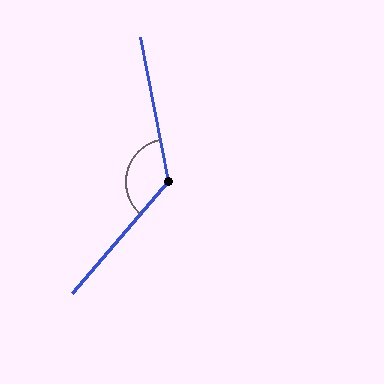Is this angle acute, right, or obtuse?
It is obtuse.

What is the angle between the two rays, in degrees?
Approximately 128 degrees.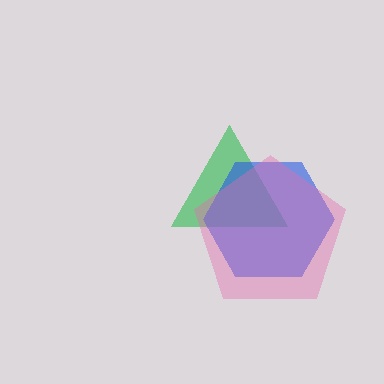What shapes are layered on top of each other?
The layered shapes are: a green triangle, a blue hexagon, a pink pentagon.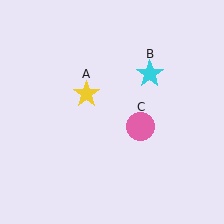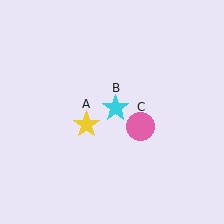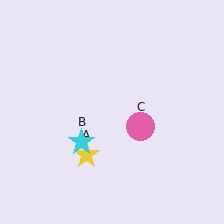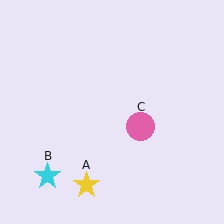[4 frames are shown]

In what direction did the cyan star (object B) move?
The cyan star (object B) moved down and to the left.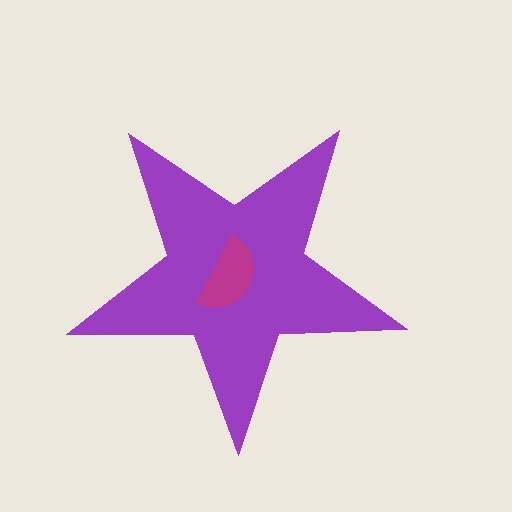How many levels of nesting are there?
2.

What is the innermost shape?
The magenta semicircle.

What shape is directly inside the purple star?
The magenta semicircle.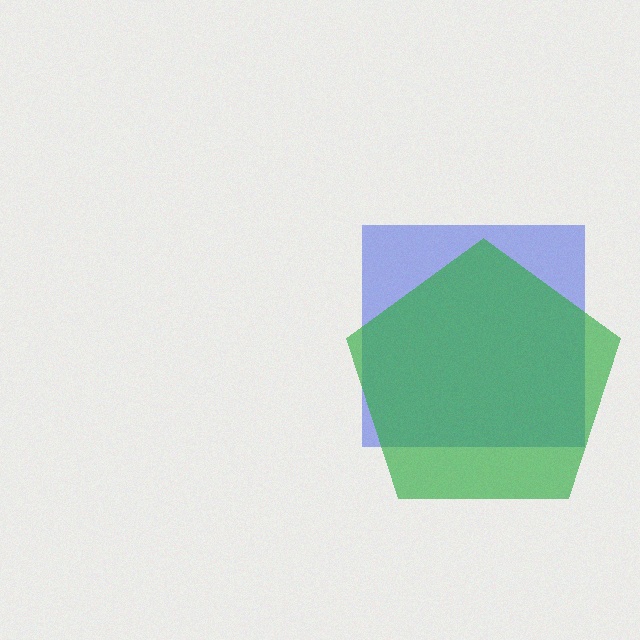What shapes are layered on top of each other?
The layered shapes are: a blue square, a green pentagon.